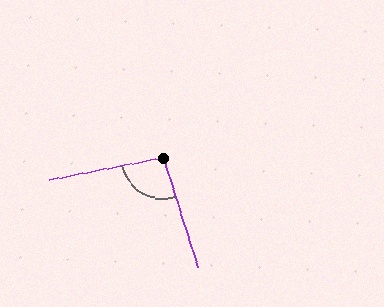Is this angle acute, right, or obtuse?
It is obtuse.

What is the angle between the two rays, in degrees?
Approximately 96 degrees.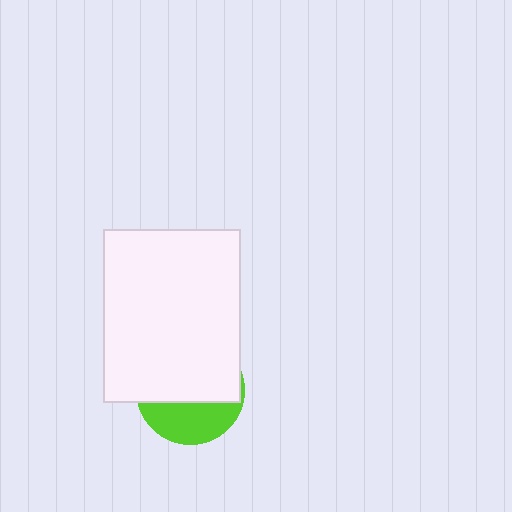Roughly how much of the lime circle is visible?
A small part of it is visible (roughly 36%).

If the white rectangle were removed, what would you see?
You would see the complete lime circle.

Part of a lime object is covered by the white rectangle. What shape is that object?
It is a circle.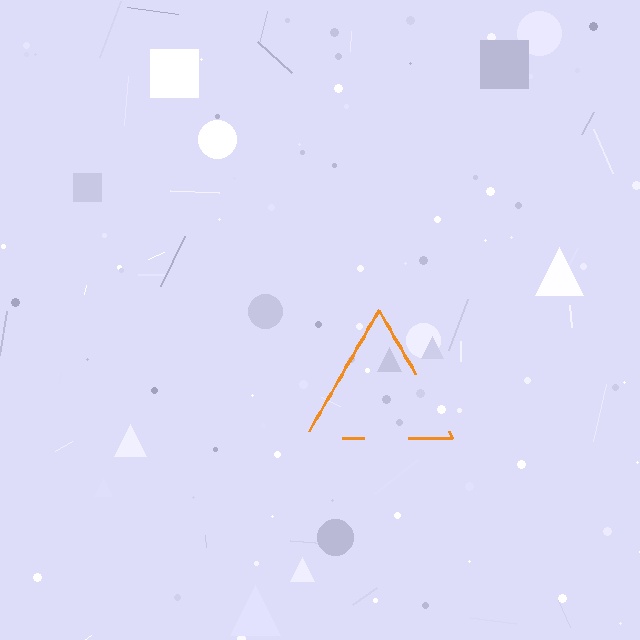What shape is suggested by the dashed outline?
The dashed outline suggests a triangle.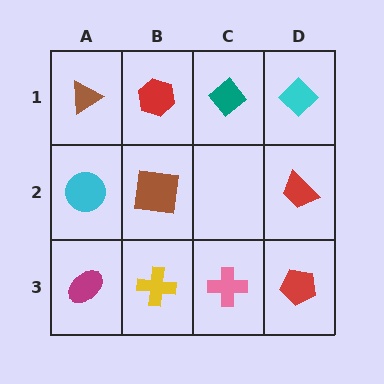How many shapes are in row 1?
4 shapes.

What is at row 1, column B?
A red hexagon.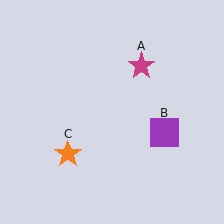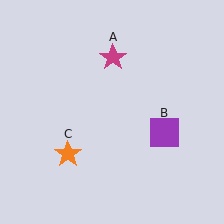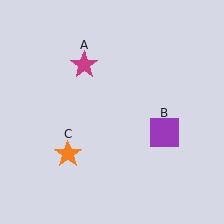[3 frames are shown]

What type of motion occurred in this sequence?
The magenta star (object A) rotated counterclockwise around the center of the scene.